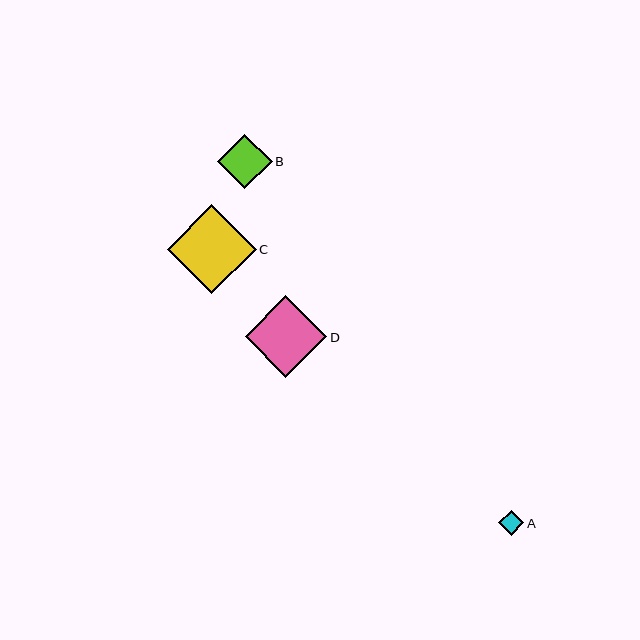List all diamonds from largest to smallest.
From largest to smallest: C, D, B, A.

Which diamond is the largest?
Diamond C is the largest with a size of approximately 89 pixels.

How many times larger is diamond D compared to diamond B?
Diamond D is approximately 1.5 times the size of diamond B.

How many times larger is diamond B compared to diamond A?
Diamond B is approximately 2.2 times the size of diamond A.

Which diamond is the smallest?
Diamond A is the smallest with a size of approximately 25 pixels.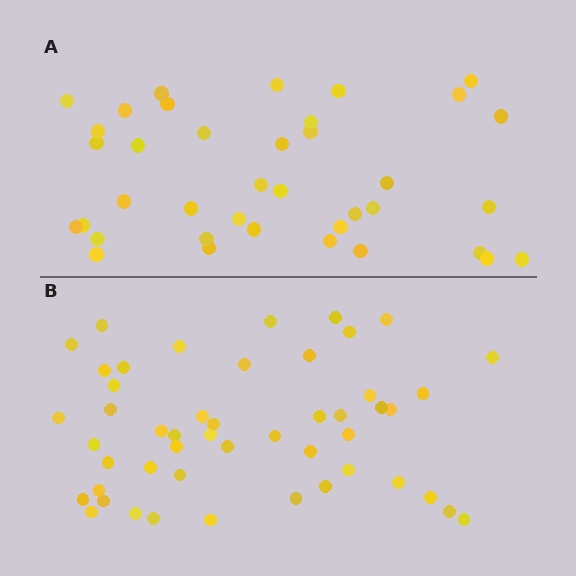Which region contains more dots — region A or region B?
Region B (the bottom region) has more dots.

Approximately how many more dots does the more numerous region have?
Region B has roughly 12 or so more dots than region A.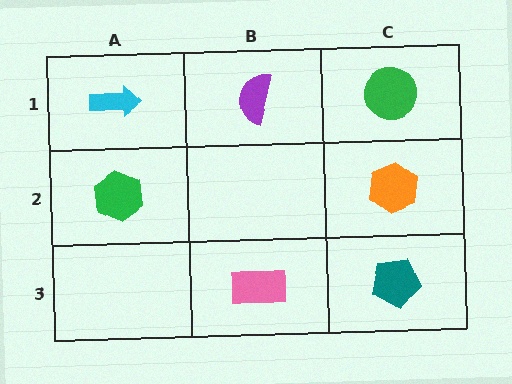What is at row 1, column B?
A purple semicircle.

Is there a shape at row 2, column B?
No, that cell is empty.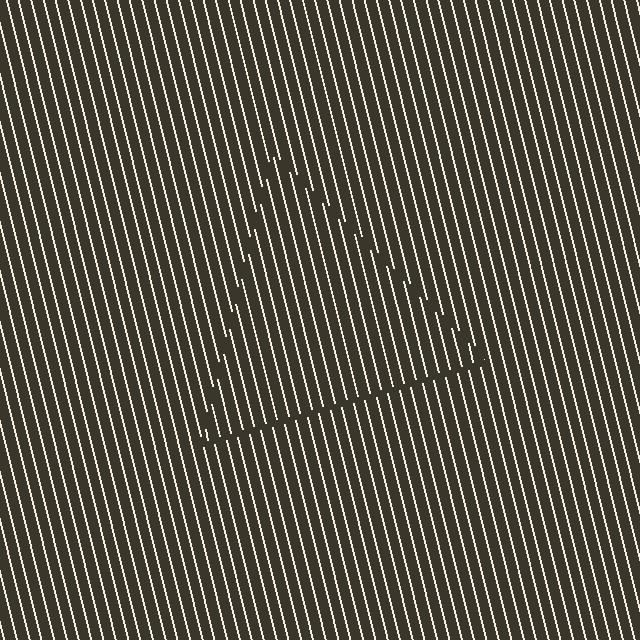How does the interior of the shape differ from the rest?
The interior of the shape contains the same grating, shifted by half a period — the contour is defined by the phase discontinuity where line-ends from the inner and outer gratings abut.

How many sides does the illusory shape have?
3 sides — the line-ends trace a triangle.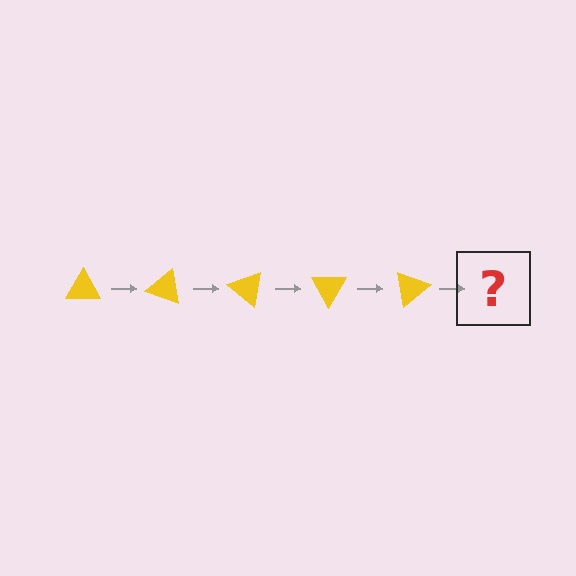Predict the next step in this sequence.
The next step is a yellow triangle rotated 100 degrees.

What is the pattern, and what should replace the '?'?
The pattern is that the triangle rotates 20 degrees each step. The '?' should be a yellow triangle rotated 100 degrees.